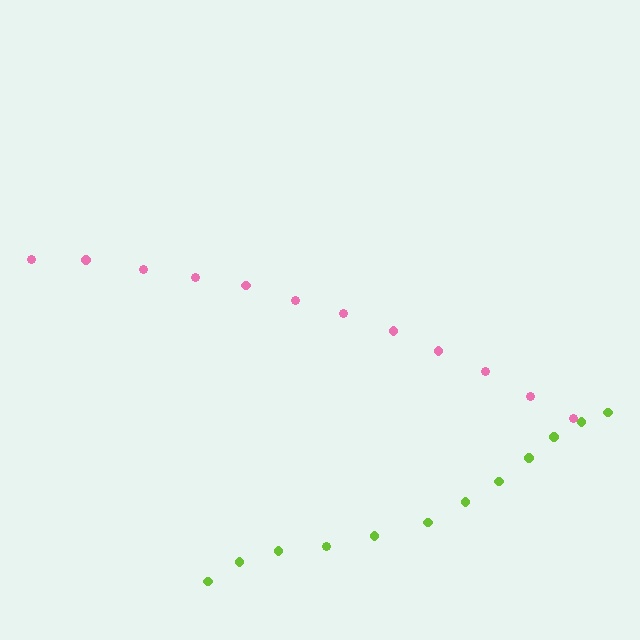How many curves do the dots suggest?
There are 2 distinct paths.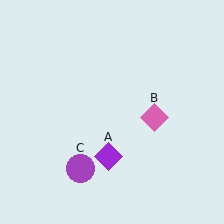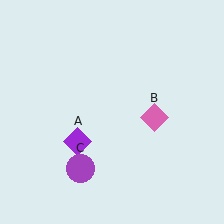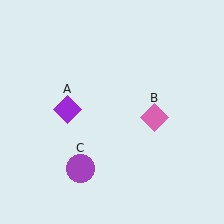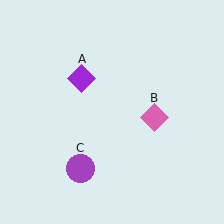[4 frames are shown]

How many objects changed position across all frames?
1 object changed position: purple diamond (object A).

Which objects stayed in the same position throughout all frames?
Pink diamond (object B) and purple circle (object C) remained stationary.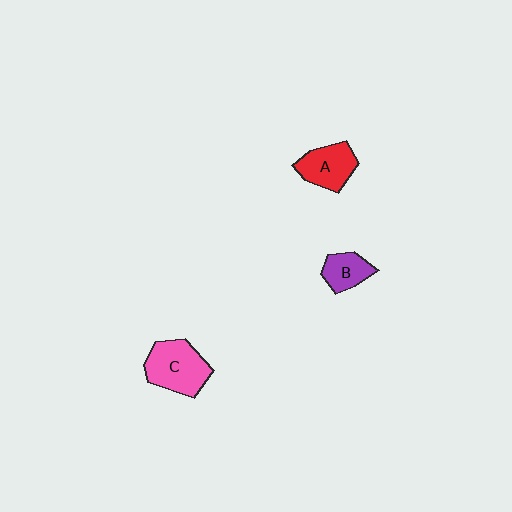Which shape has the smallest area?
Shape B (purple).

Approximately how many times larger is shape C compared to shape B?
Approximately 1.8 times.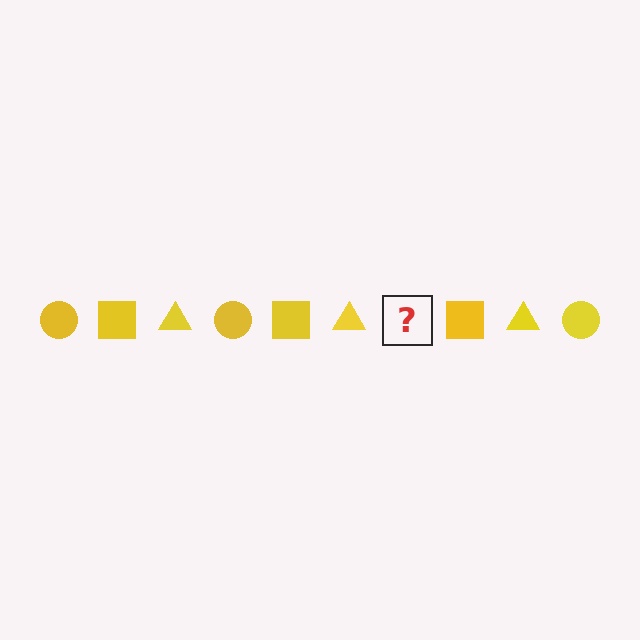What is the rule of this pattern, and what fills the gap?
The rule is that the pattern cycles through circle, square, triangle shapes in yellow. The gap should be filled with a yellow circle.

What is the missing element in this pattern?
The missing element is a yellow circle.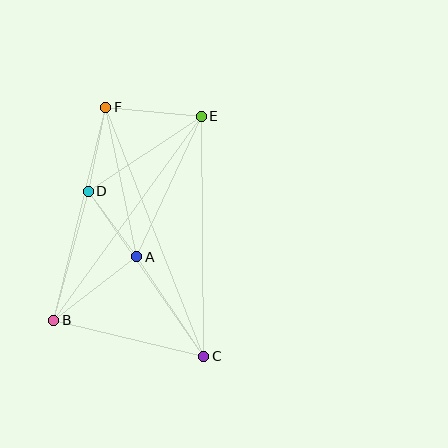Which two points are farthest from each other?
Points C and F are farthest from each other.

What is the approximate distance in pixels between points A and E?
The distance between A and E is approximately 155 pixels.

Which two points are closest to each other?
Points A and D are closest to each other.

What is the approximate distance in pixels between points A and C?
The distance between A and C is approximately 120 pixels.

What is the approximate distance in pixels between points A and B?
The distance between A and B is approximately 105 pixels.